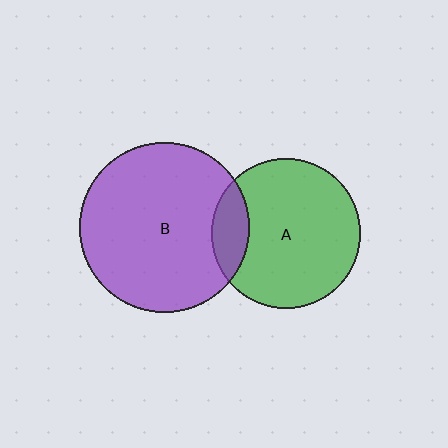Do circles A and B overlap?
Yes.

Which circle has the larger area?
Circle B (purple).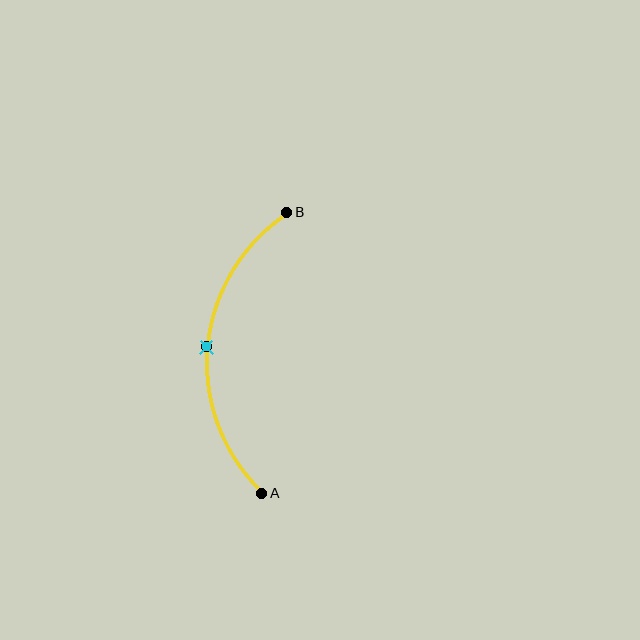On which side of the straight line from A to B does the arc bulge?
The arc bulges to the left of the straight line connecting A and B.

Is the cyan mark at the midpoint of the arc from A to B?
Yes. The cyan mark lies on the arc at equal arc-length from both A and B — it is the arc midpoint.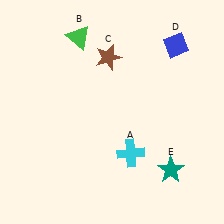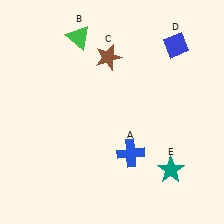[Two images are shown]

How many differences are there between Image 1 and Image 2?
There is 1 difference between the two images.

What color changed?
The cross (A) changed from cyan in Image 1 to blue in Image 2.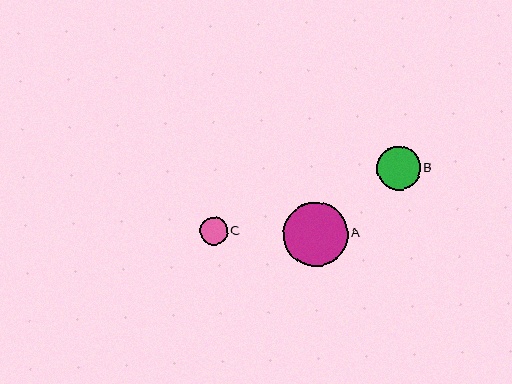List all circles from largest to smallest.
From largest to smallest: A, B, C.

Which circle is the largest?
Circle A is the largest with a size of approximately 65 pixels.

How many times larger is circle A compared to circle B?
Circle A is approximately 1.5 times the size of circle B.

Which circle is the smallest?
Circle C is the smallest with a size of approximately 28 pixels.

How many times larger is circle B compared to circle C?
Circle B is approximately 1.6 times the size of circle C.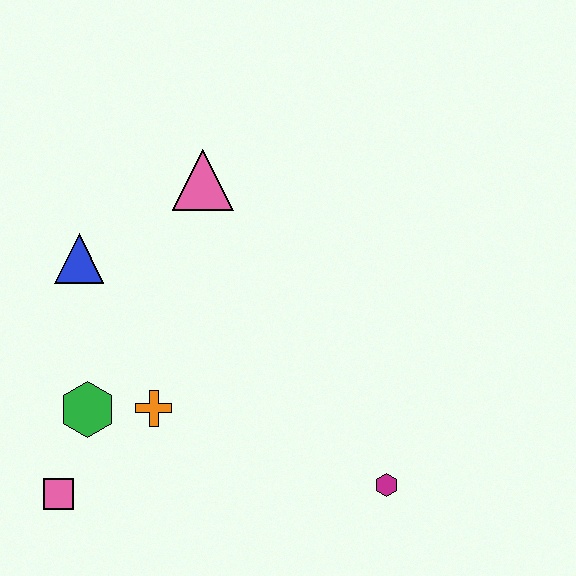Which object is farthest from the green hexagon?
The magenta hexagon is farthest from the green hexagon.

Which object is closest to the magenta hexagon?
The orange cross is closest to the magenta hexagon.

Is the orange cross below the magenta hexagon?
No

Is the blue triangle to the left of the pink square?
No